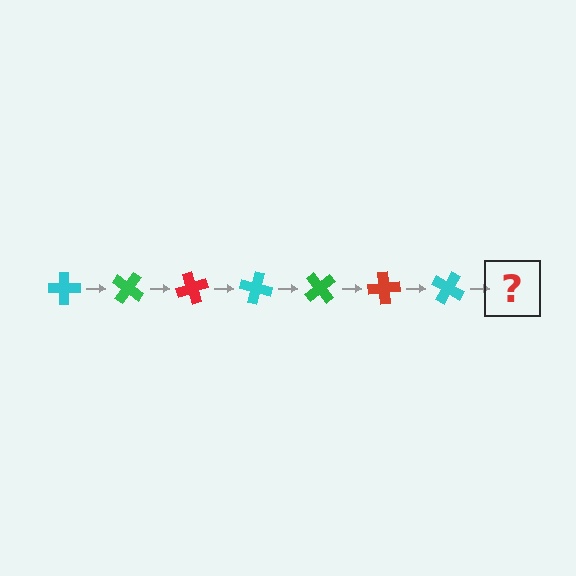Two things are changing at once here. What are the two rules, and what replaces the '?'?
The two rules are that it rotates 35 degrees each step and the color cycles through cyan, green, and red. The '?' should be a green cross, rotated 245 degrees from the start.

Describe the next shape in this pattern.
It should be a green cross, rotated 245 degrees from the start.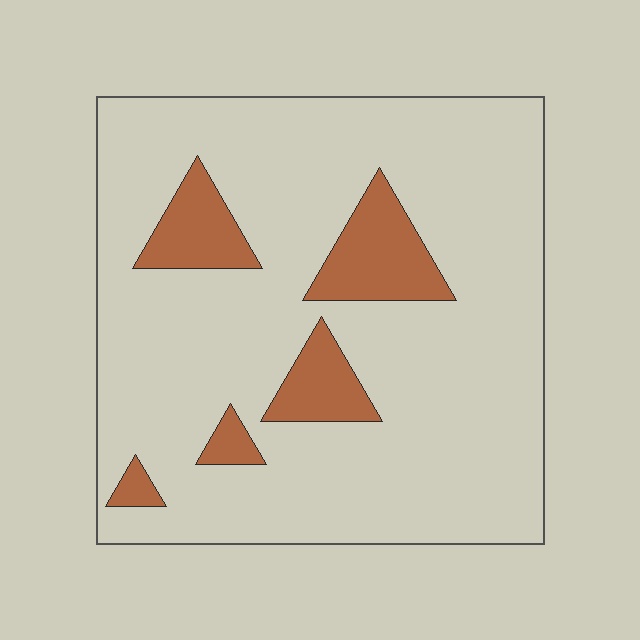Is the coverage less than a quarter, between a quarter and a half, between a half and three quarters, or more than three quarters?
Less than a quarter.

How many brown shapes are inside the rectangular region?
5.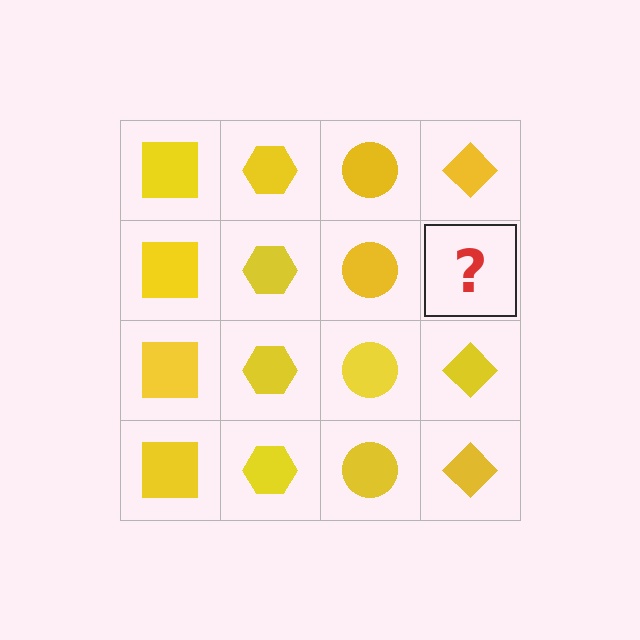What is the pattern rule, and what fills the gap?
The rule is that each column has a consistent shape. The gap should be filled with a yellow diamond.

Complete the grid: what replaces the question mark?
The question mark should be replaced with a yellow diamond.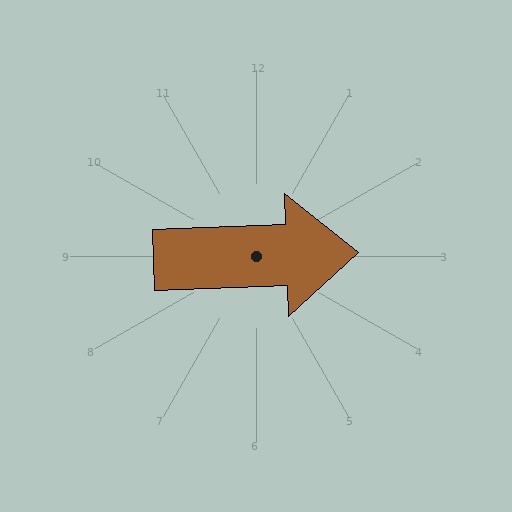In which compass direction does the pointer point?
East.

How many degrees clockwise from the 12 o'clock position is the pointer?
Approximately 88 degrees.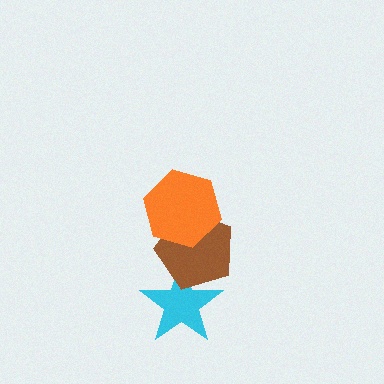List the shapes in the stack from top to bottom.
From top to bottom: the orange hexagon, the brown pentagon, the cyan star.